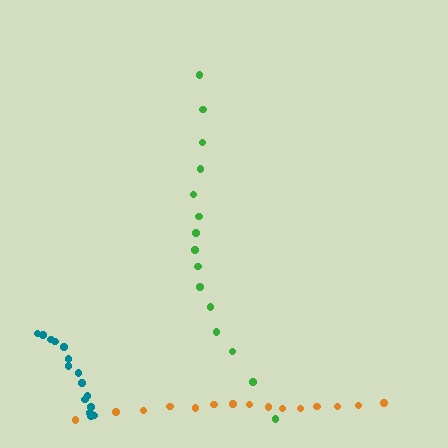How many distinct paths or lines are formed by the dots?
There are 3 distinct paths.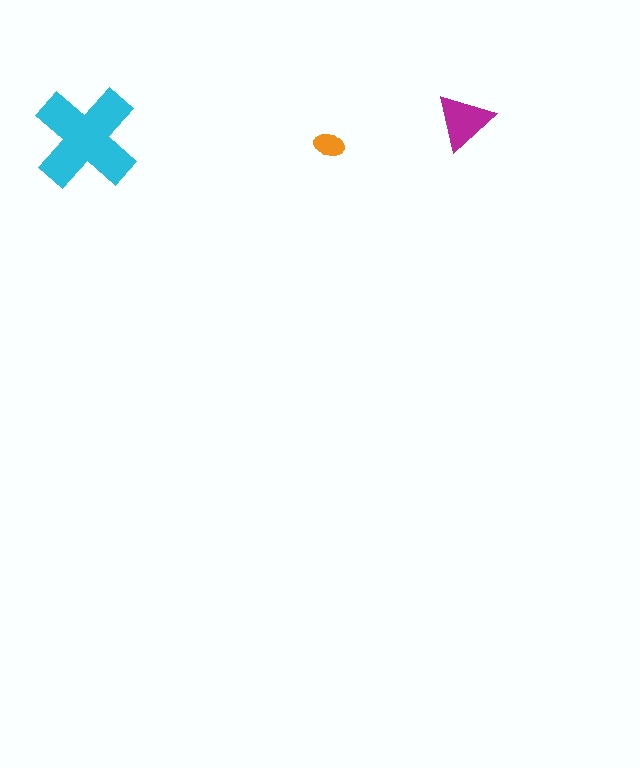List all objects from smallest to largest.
The orange ellipse, the magenta triangle, the cyan cross.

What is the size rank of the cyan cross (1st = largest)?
1st.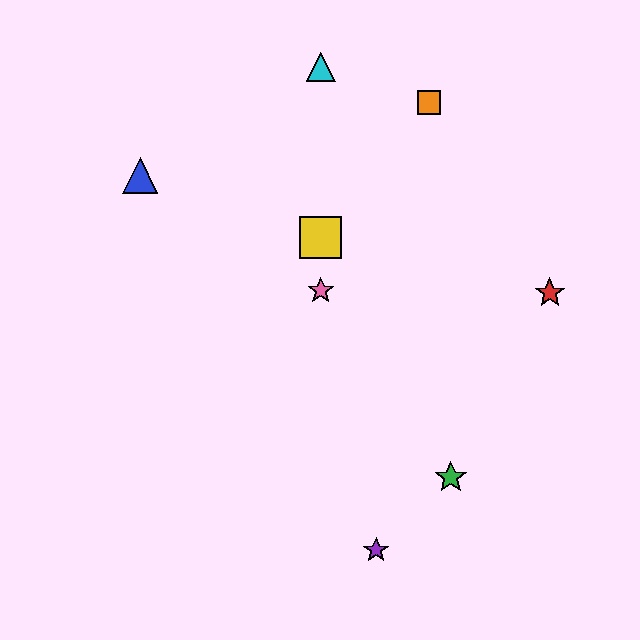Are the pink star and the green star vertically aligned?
No, the pink star is at x≈321 and the green star is at x≈451.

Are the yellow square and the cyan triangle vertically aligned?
Yes, both are at x≈321.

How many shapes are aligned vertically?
3 shapes (the yellow square, the cyan triangle, the pink star) are aligned vertically.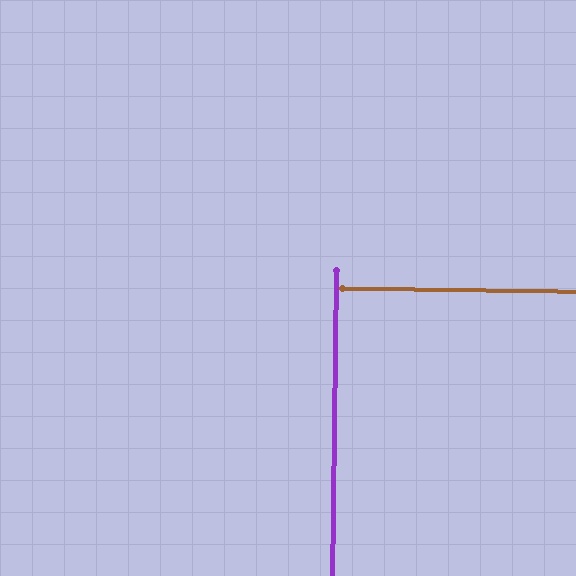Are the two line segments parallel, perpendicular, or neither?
Perpendicular — they meet at approximately 90°.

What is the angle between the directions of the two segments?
Approximately 90 degrees.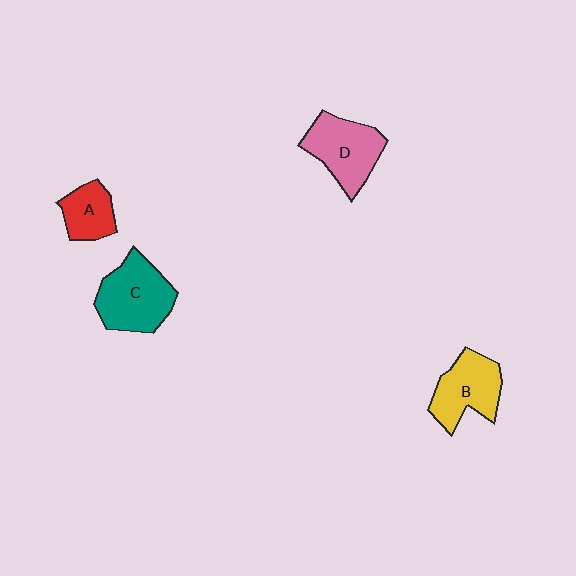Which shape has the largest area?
Shape C (teal).